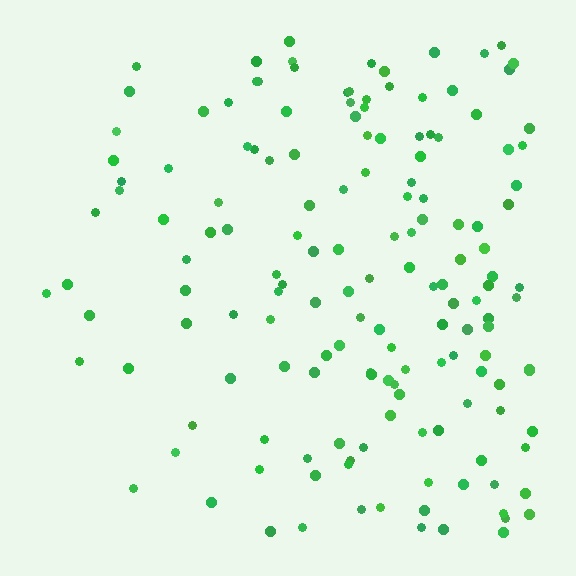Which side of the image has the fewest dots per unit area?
The left.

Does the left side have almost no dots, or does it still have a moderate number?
Still a moderate number, just noticeably fewer than the right.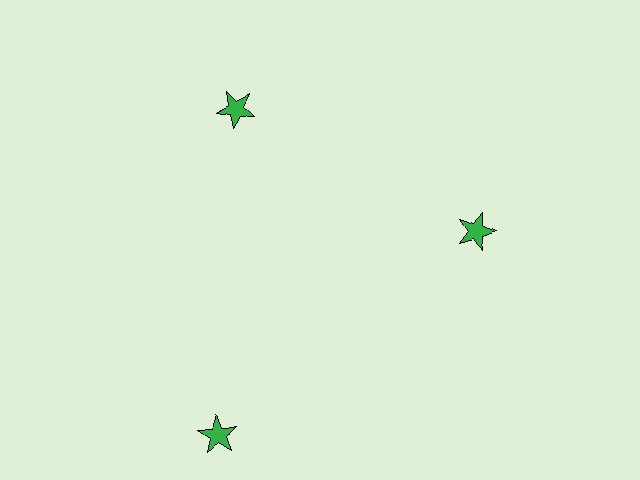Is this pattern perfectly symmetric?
No. The 3 green stars are arranged in a ring, but one element near the 7 o'clock position is pushed outward from the center, breaking the 3-fold rotational symmetry.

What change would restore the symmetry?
The symmetry would be restored by moving it inward, back onto the ring so that all 3 stars sit at equal angles and equal distance from the center.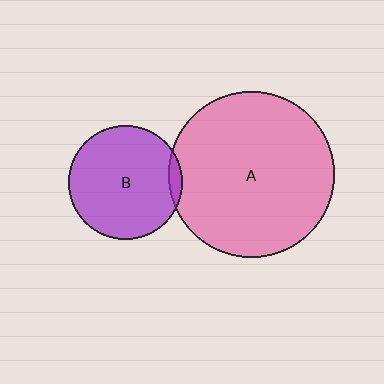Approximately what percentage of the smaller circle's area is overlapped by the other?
Approximately 5%.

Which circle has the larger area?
Circle A (pink).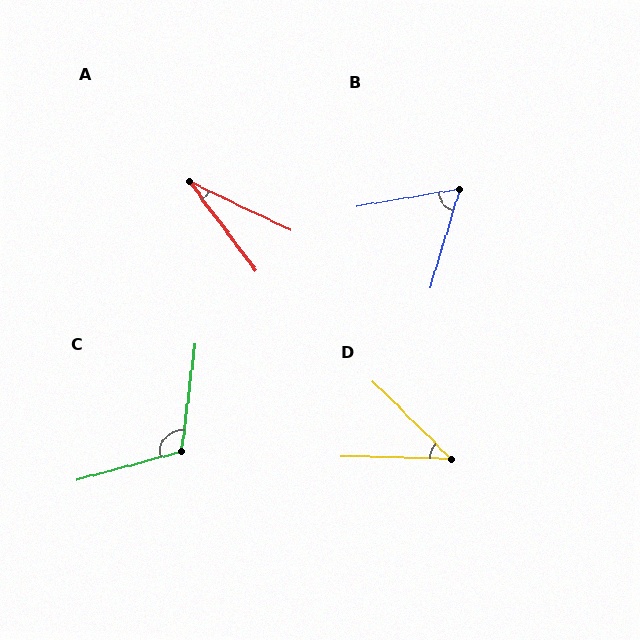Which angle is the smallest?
A, at approximately 28 degrees.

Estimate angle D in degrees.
Approximately 43 degrees.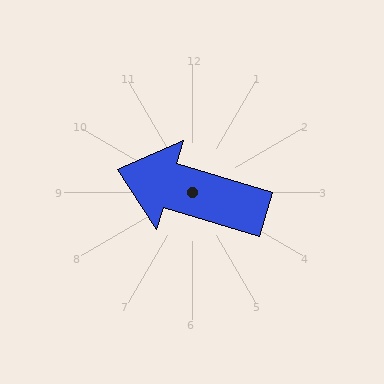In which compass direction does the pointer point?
West.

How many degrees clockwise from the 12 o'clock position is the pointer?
Approximately 287 degrees.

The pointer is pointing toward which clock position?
Roughly 10 o'clock.